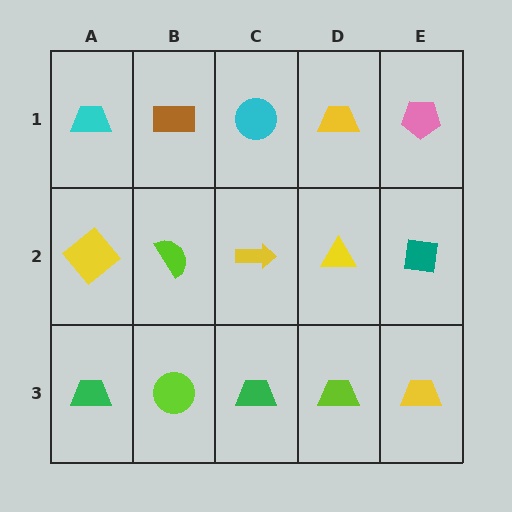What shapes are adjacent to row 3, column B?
A lime semicircle (row 2, column B), a green trapezoid (row 3, column A), a green trapezoid (row 3, column C).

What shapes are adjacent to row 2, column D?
A yellow trapezoid (row 1, column D), a lime trapezoid (row 3, column D), a yellow arrow (row 2, column C), a teal square (row 2, column E).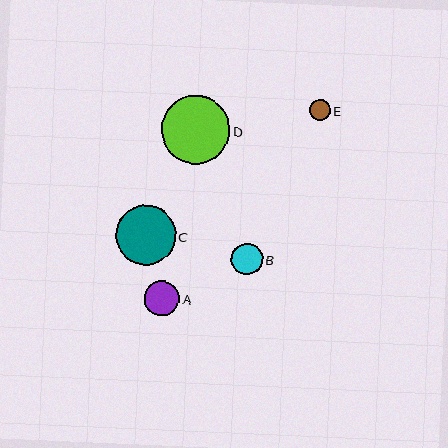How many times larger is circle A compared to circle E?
Circle A is approximately 1.7 times the size of circle E.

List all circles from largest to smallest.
From largest to smallest: D, C, A, B, E.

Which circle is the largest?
Circle D is the largest with a size of approximately 68 pixels.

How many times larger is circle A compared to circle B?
Circle A is approximately 1.1 times the size of circle B.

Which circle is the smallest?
Circle E is the smallest with a size of approximately 21 pixels.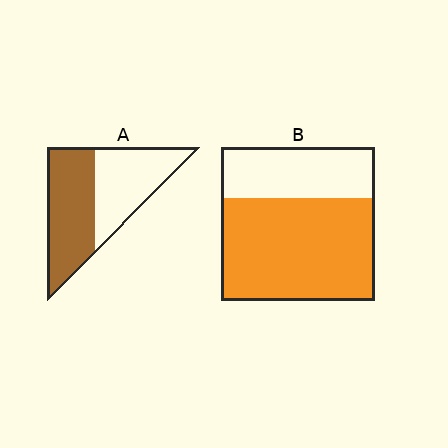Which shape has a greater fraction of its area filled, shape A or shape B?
Shape B.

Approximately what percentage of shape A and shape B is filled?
A is approximately 55% and B is approximately 65%.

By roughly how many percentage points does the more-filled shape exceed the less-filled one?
By roughly 15 percentage points (B over A).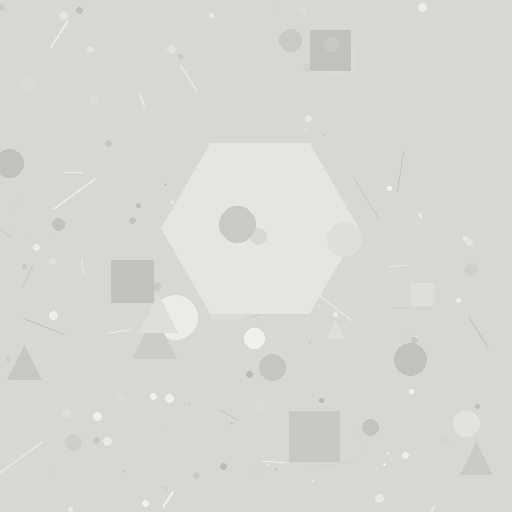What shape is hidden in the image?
A hexagon is hidden in the image.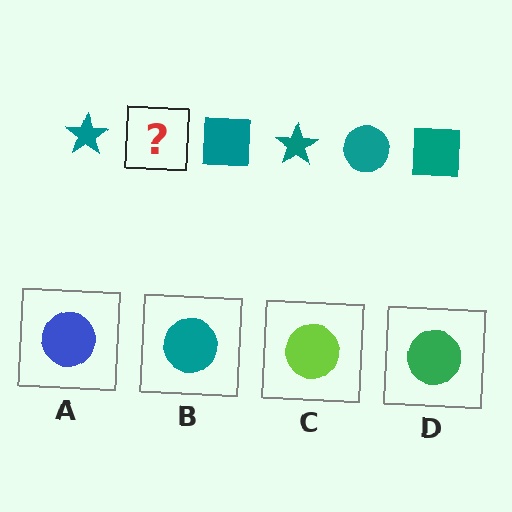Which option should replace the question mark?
Option B.